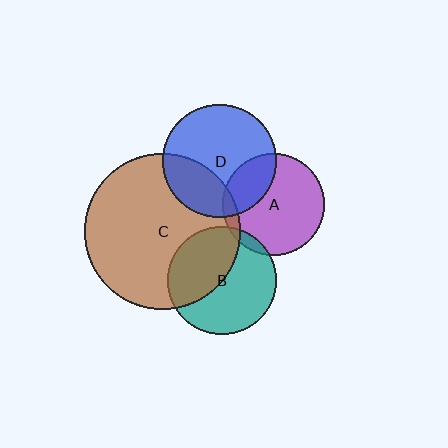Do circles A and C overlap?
Yes.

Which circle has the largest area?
Circle C (brown).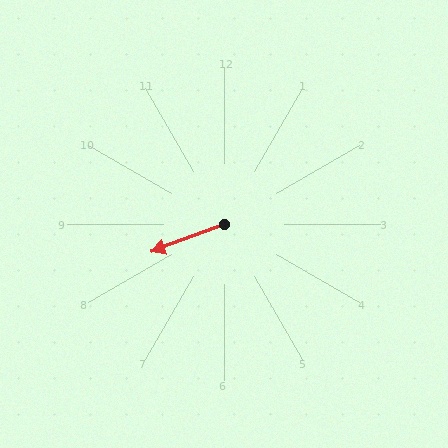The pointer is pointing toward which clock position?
Roughly 8 o'clock.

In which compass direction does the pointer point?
West.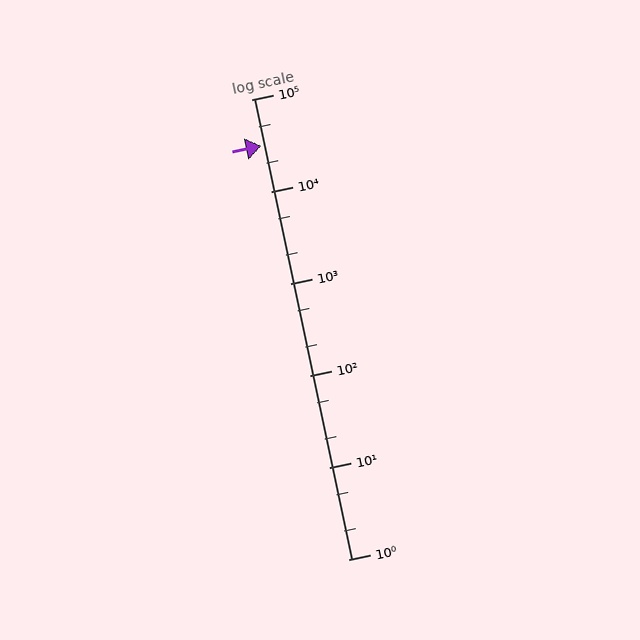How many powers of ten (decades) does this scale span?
The scale spans 5 decades, from 1 to 100000.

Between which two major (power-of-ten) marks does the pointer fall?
The pointer is between 10000 and 100000.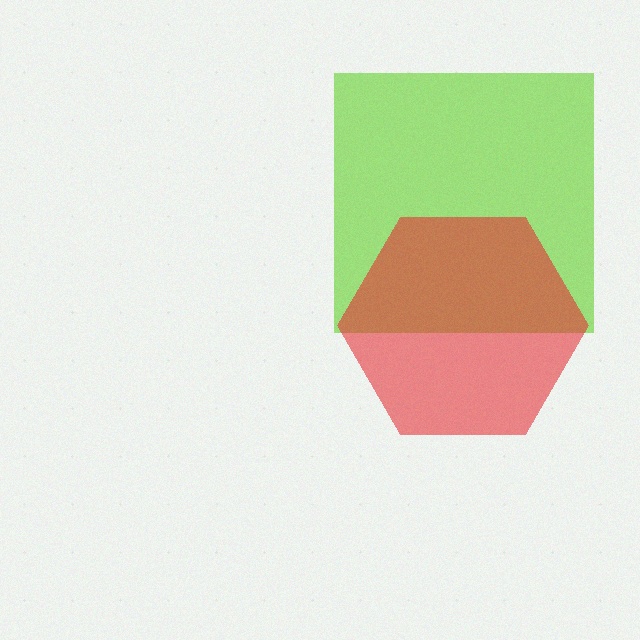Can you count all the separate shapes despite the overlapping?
Yes, there are 2 separate shapes.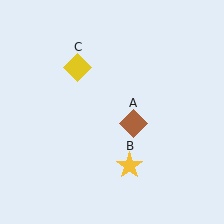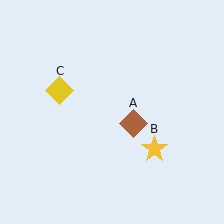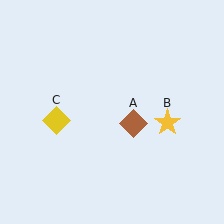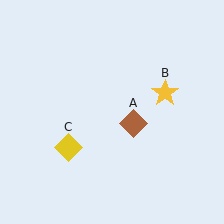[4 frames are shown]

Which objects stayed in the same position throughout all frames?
Brown diamond (object A) remained stationary.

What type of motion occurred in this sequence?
The yellow star (object B), yellow diamond (object C) rotated counterclockwise around the center of the scene.